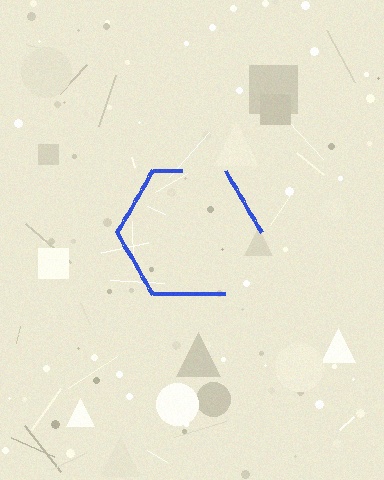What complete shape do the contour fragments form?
The contour fragments form a hexagon.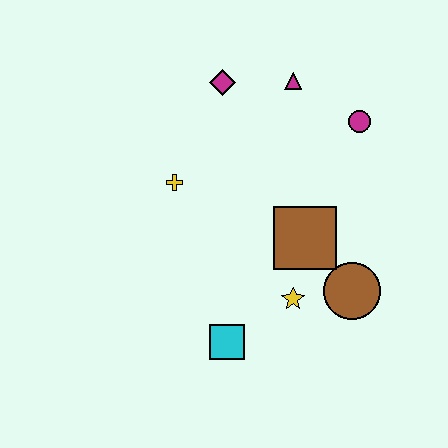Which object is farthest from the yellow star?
The magenta diamond is farthest from the yellow star.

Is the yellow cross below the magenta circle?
Yes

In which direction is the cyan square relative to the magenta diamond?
The cyan square is below the magenta diamond.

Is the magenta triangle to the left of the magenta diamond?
No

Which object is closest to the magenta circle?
The magenta triangle is closest to the magenta circle.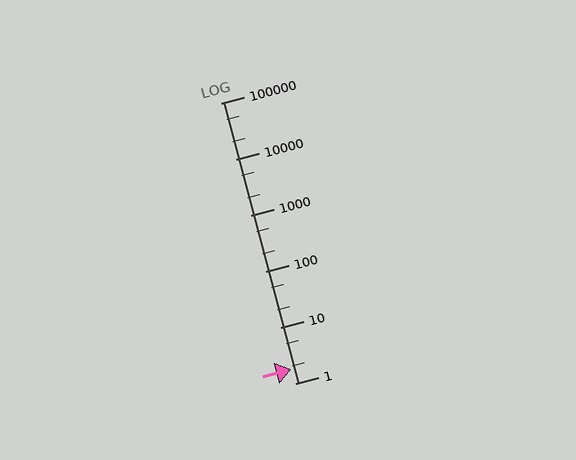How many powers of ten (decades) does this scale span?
The scale spans 5 decades, from 1 to 100000.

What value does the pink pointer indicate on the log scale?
The pointer indicates approximately 1.8.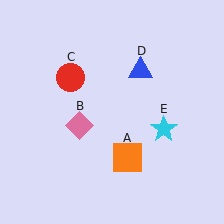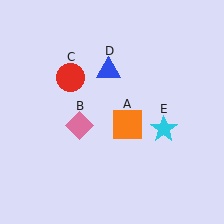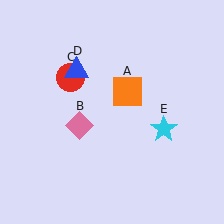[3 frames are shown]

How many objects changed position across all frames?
2 objects changed position: orange square (object A), blue triangle (object D).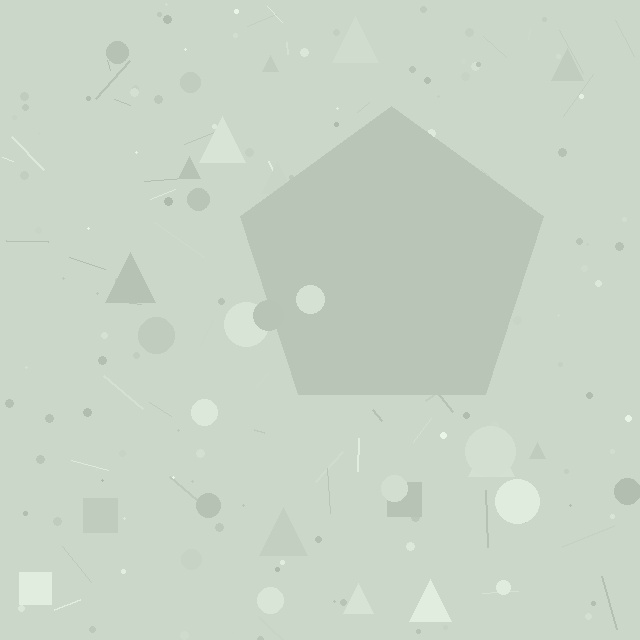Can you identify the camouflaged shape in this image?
The camouflaged shape is a pentagon.